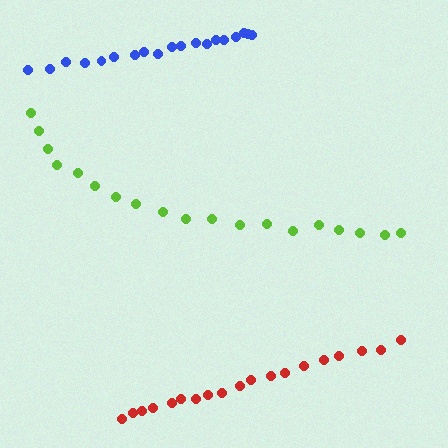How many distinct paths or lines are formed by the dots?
There are 3 distinct paths.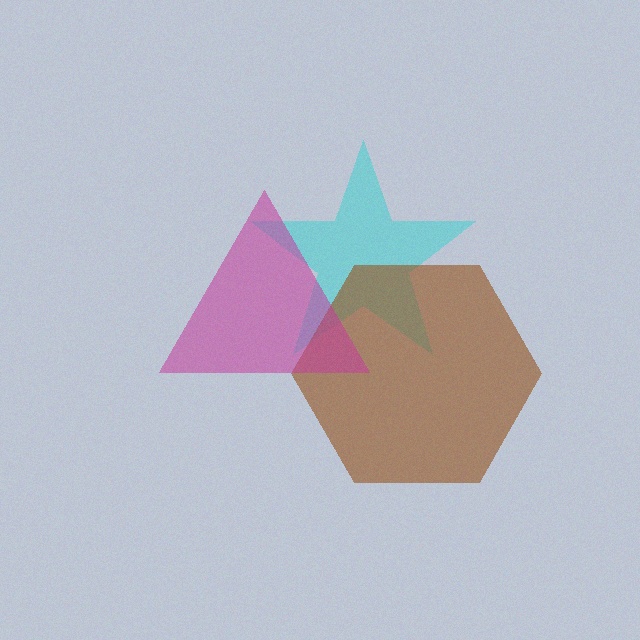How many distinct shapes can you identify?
There are 3 distinct shapes: a cyan star, a brown hexagon, a magenta triangle.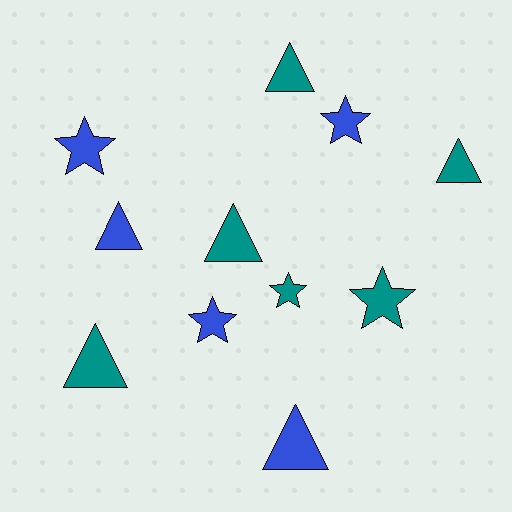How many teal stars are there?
There are 2 teal stars.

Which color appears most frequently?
Teal, with 6 objects.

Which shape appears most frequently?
Triangle, with 6 objects.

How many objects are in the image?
There are 11 objects.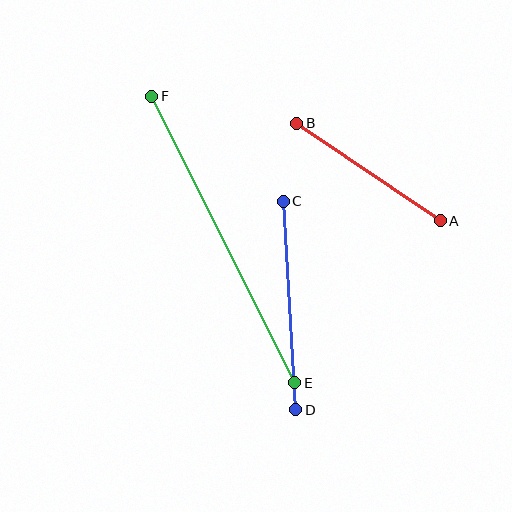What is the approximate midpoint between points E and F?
The midpoint is at approximately (223, 239) pixels.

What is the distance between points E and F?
The distance is approximately 320 pixels.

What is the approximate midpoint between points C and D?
The midpoint is at approximately (290, 305) pixels.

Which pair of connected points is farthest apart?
Points E and F are farthest apart.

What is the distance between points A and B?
The distance is approximately 174 pixels.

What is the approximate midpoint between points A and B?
The midpoint is at approximately (368, 172) pixels.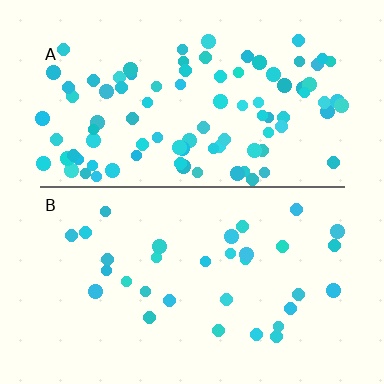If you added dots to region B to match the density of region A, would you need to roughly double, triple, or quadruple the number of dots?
Approximately triple.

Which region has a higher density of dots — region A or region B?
A (the top).